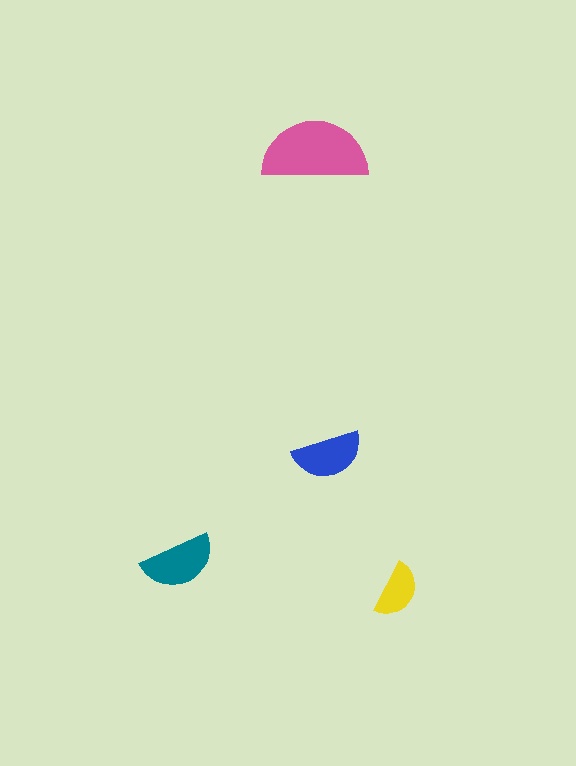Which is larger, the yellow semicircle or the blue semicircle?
The blue one.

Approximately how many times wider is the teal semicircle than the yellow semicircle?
About 1.5 times wider.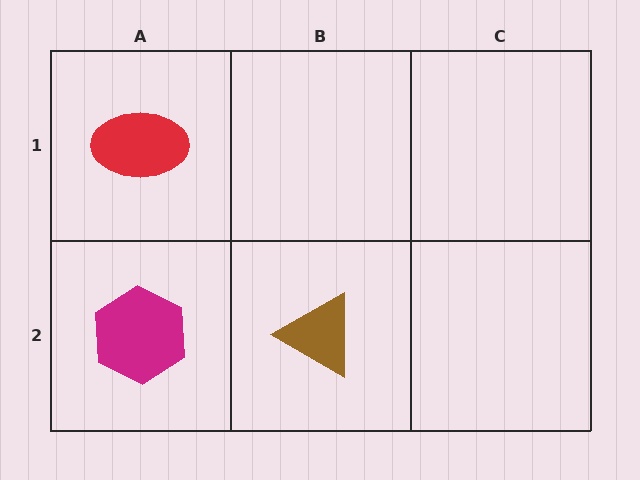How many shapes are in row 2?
2 shapes.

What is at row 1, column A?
A red ellipse.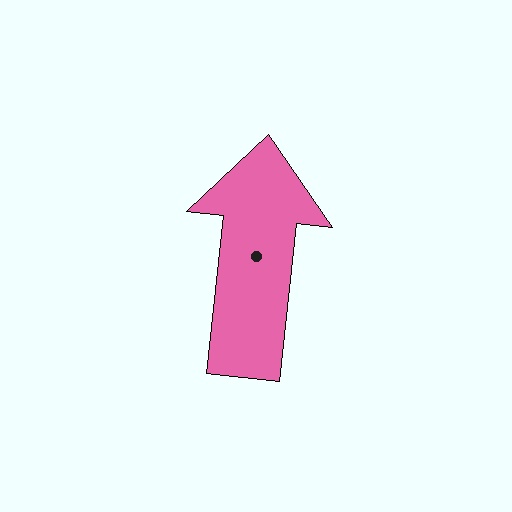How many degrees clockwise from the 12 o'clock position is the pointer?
Approximately 6 degrees.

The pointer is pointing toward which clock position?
Roughly 12 o'clock.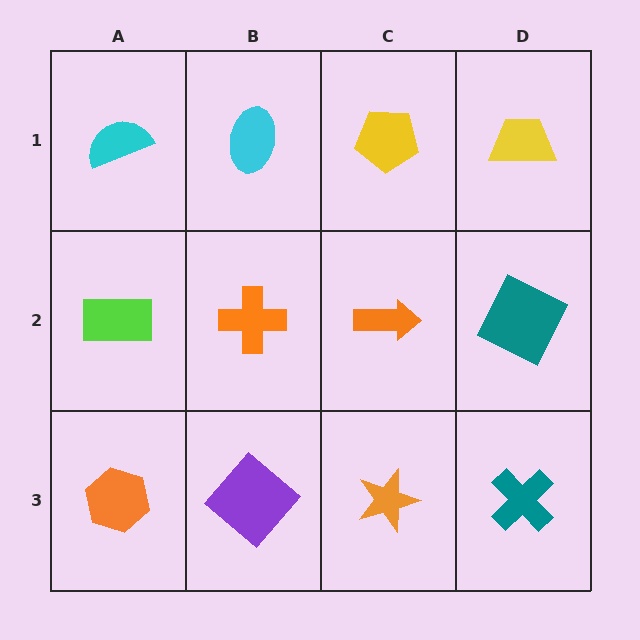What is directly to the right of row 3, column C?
A teal cross.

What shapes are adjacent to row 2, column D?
A yellow trapezoid (row 1, column D), a teal cross (row 3, column D), an orange arrow (row 2, column C).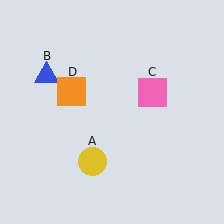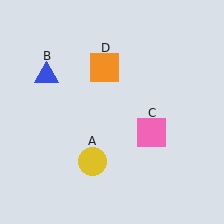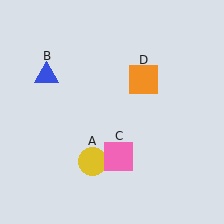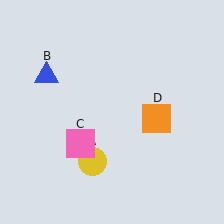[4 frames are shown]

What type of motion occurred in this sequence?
The pink square (object C), orange square (object D) rotated clockwise around the center of the scene.